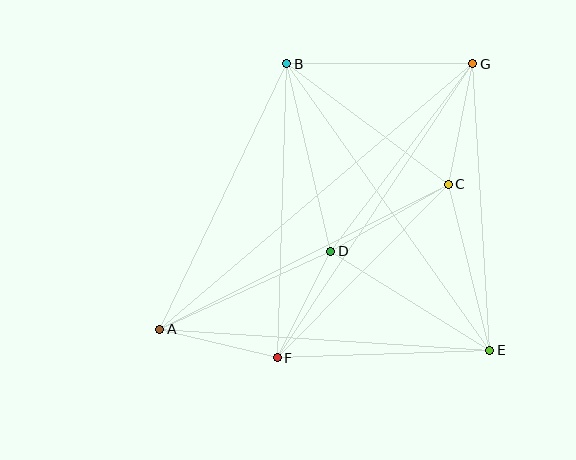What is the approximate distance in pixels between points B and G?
The distance between B and G is approximately 186 pixels.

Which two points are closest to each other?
Points D and F are closest to each other.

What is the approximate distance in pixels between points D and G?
The distance between D and G is approximately 235 pixels.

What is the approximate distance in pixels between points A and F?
The distance between A and F is approximately 121 pixels.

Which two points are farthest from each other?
Points A and G are farthest from each other.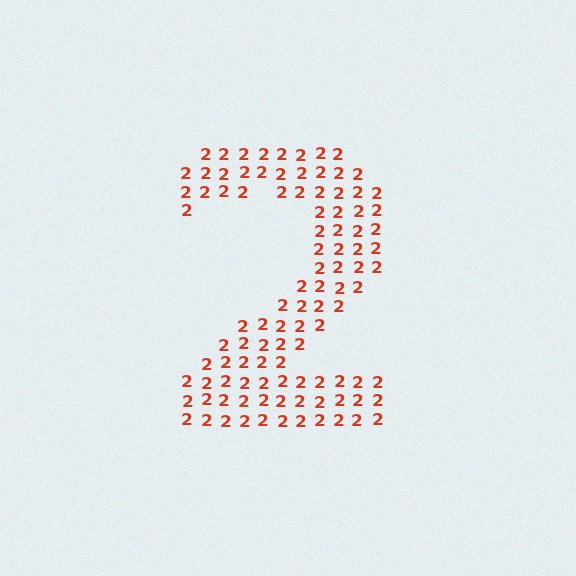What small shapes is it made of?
It is made of small digit 2's.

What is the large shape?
The large shape is the digit 2.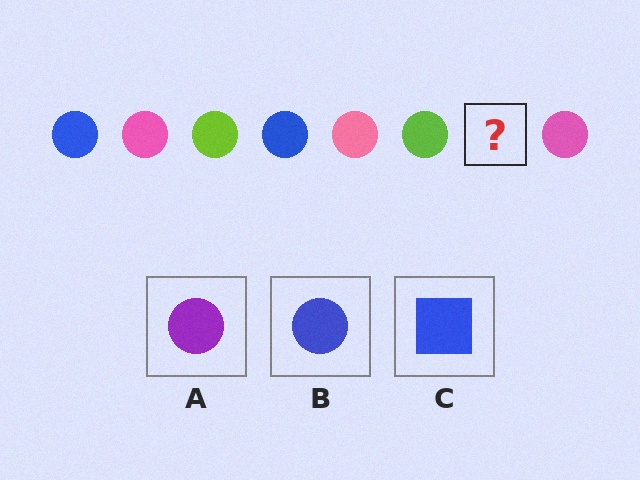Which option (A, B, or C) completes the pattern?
B.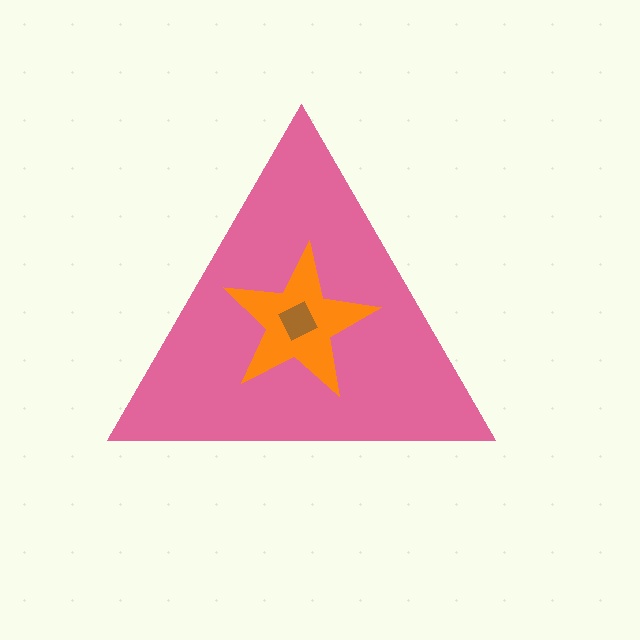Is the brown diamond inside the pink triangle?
Yes.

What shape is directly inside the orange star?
The brown diamond.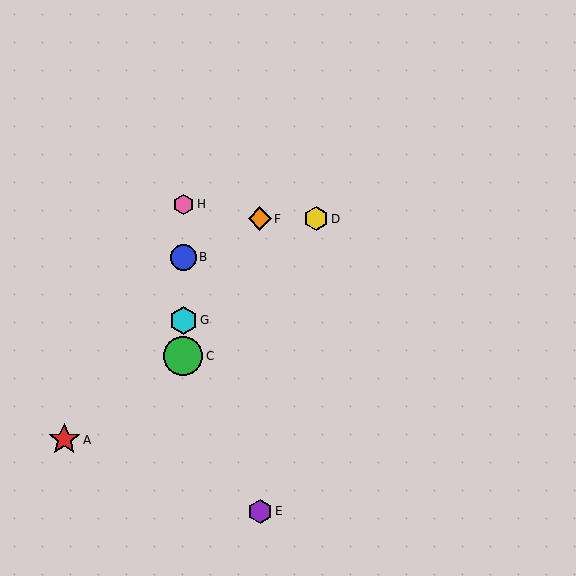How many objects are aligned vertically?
4 objects (B, C, G, H) are aligned vertically.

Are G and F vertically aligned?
No, G is at x≈183 and F is at x≈260.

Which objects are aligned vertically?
Objects B, C, G, H are aligned vertically.